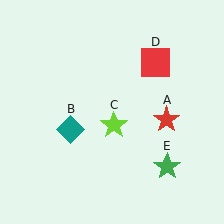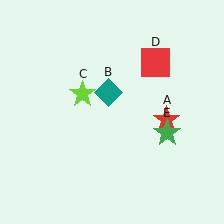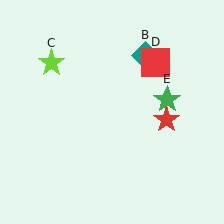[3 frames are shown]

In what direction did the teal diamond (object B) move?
The teal diamond (object B) moved up and to the right.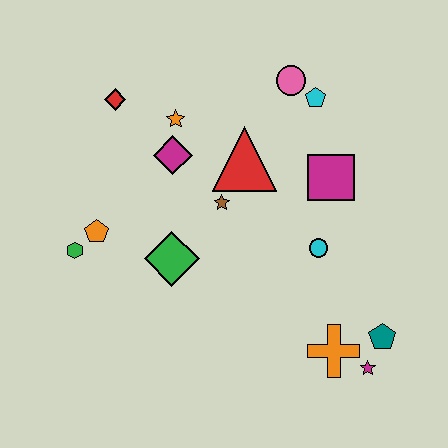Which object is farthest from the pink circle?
The magenta star is farthest from the pink circle.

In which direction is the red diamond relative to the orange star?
The red diamond is to the left of the orange star.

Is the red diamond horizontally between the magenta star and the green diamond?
No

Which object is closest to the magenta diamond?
The orange star is closest to the magenta diamond.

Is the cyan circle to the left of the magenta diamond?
No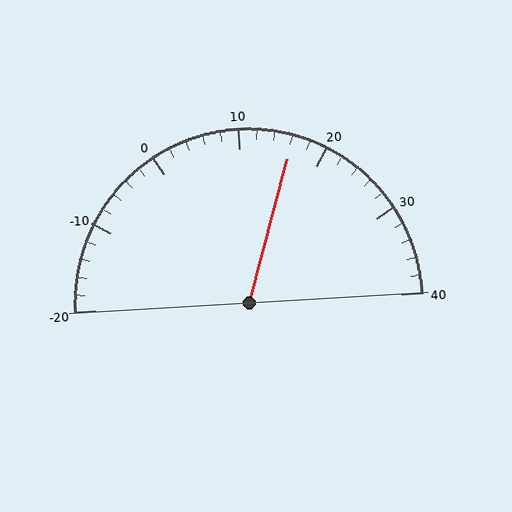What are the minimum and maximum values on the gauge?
The gauge ranges from -20 to 40.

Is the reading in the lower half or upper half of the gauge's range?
The reading is in the upper half of the range (-20 to 40).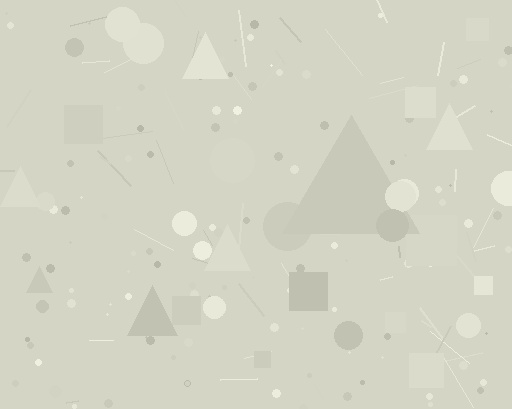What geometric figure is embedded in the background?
A triangle is embedded in the background.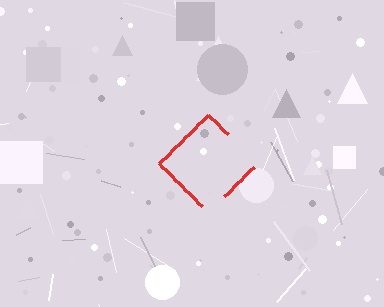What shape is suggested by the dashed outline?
The dashed outline suggests a diamond.